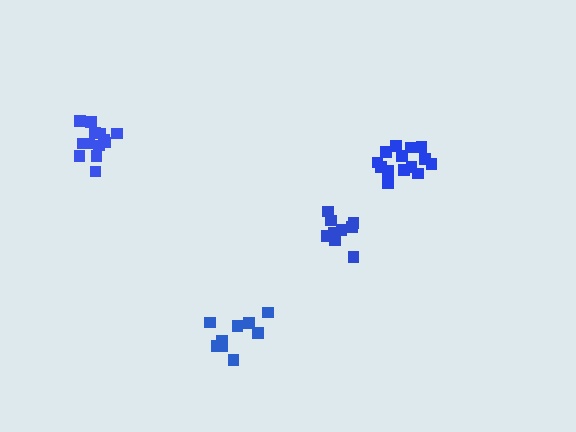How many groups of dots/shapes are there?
There are 4 groups.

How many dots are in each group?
Group 1: 9 dots, Group 2: 13 dots, Group 3: 9 dots, Group 4: 14 dots (45 total).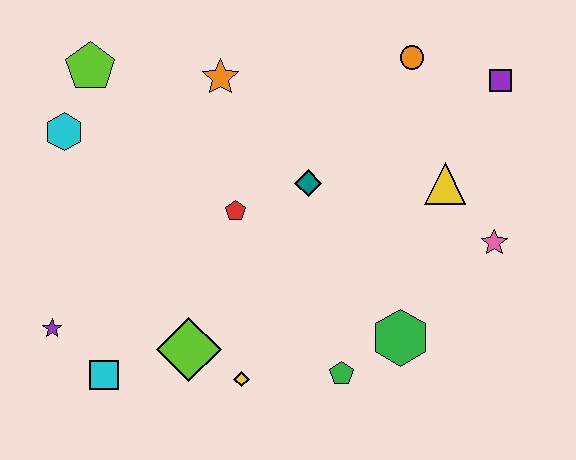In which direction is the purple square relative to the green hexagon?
The purple square is above the green hexagon.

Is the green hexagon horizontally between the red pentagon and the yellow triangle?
Yes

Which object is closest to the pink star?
The yellow triangle is closest to the pink star.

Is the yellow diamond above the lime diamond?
No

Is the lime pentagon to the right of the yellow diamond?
No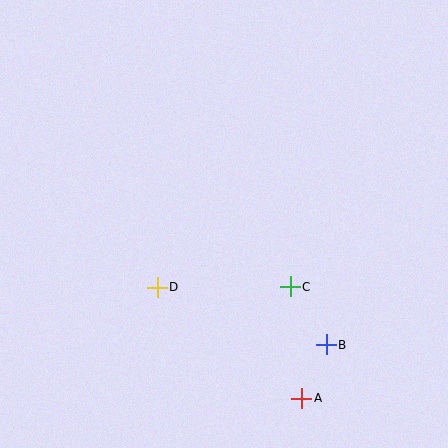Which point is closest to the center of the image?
Point C at (290, 287) is closest to the center.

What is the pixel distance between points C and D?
The distance between C and D is 133 pixels.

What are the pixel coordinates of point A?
Point A is at (302, 398).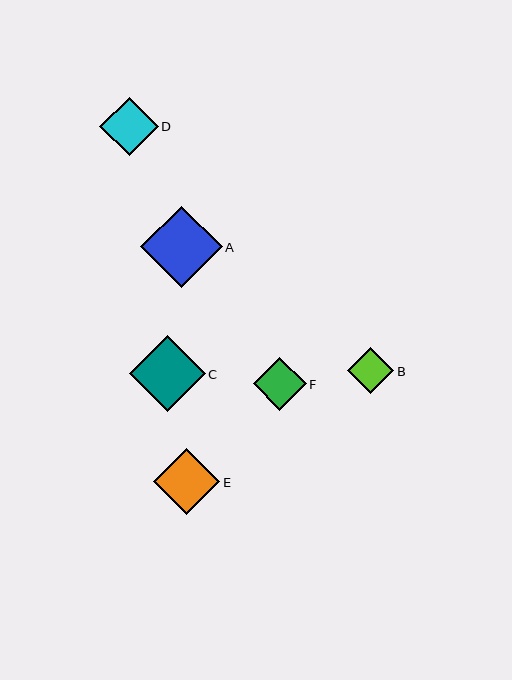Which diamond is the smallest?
Diamond B is the smallest with a size of approximately 46 pixels.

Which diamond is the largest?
Diamond A is the largest with a size of approximately 81 pixels.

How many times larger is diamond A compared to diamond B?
Diamond A is approximately 1.8 times the size of diamond B.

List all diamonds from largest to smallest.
From largest to smallest: A, C, E, D, F, B.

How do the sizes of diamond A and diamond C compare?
Diamond A and diamond C are approximately the same size.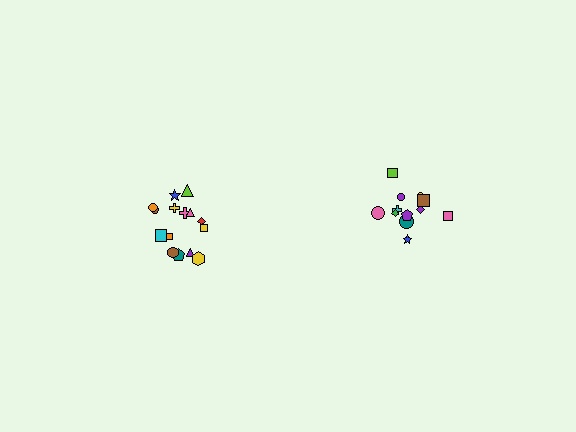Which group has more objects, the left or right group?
The left group.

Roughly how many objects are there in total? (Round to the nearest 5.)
Roughly 25 objects in total.